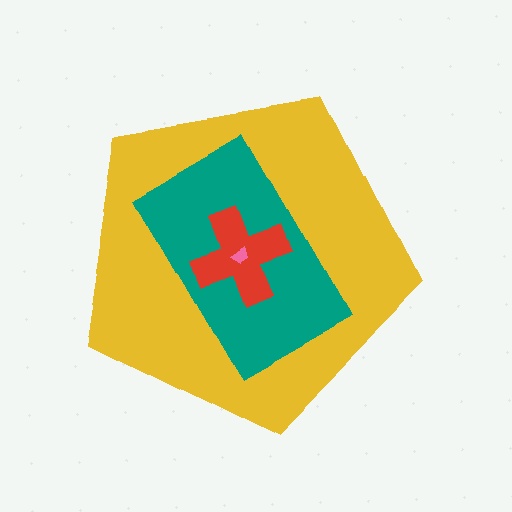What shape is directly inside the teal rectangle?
The red cross.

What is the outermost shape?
The yellow pentagon.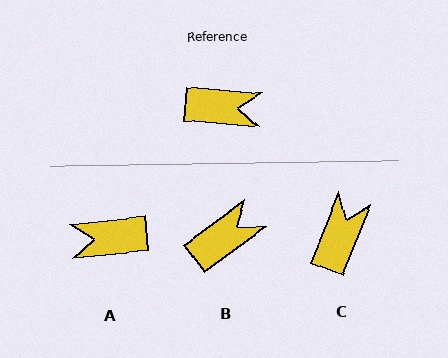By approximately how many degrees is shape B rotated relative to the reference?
Approximately 41 degrees counter-clockwise.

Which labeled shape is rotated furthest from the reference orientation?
A, about 169 degrees away.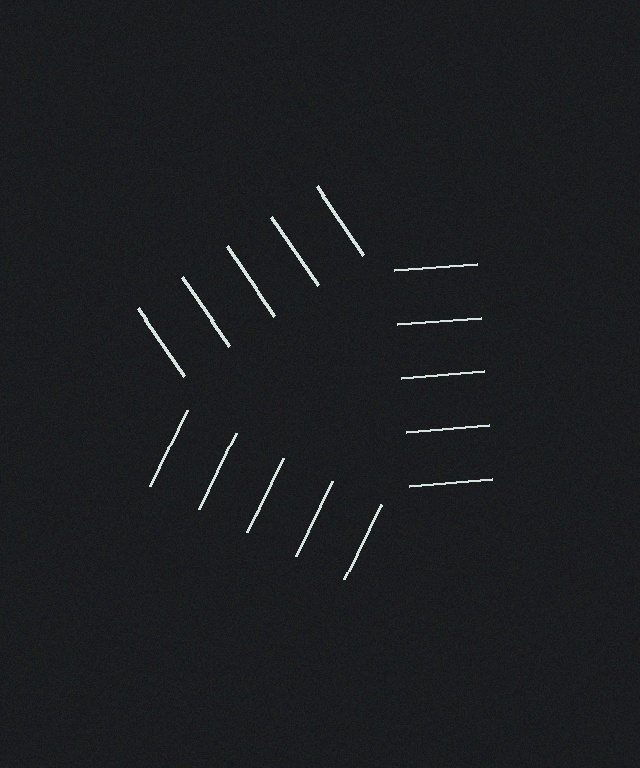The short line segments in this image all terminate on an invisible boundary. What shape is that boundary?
An illusory triangle — the line segments terminate on its edges but no continuous stroke is drawn.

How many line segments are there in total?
15 — 5 along each of the 3 edges.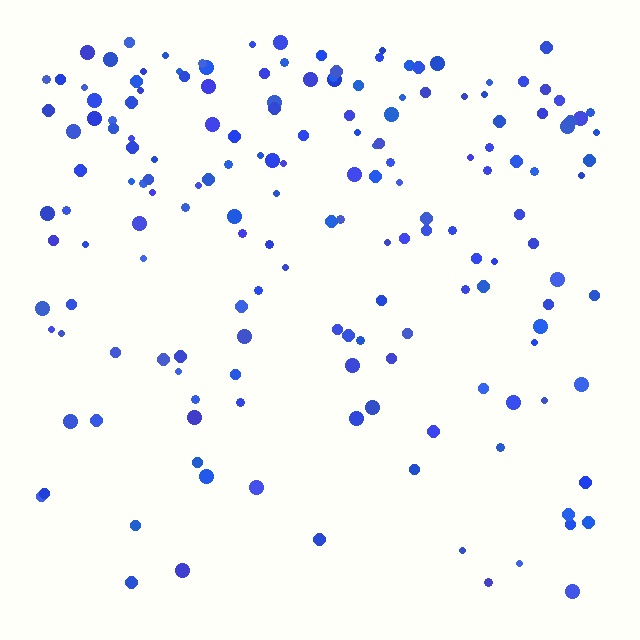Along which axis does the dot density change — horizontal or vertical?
Vertical.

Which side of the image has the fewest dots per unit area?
The bottom.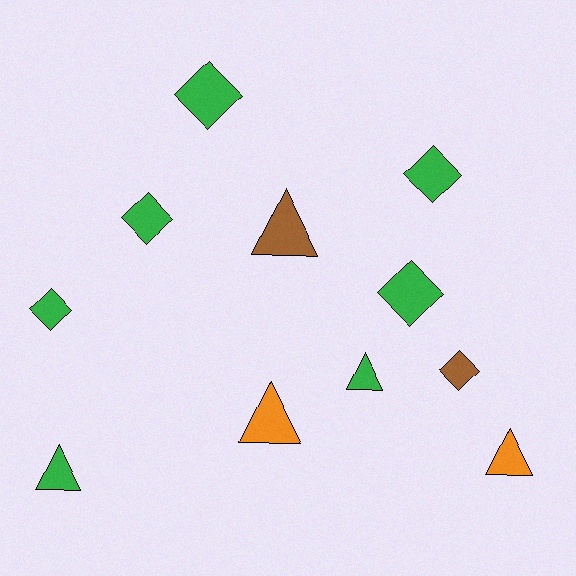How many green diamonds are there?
There are 5 green diamonds.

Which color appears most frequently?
Green, with 7 objects.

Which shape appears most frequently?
Diamond, with 6 objects.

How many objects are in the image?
There are 11 objects.